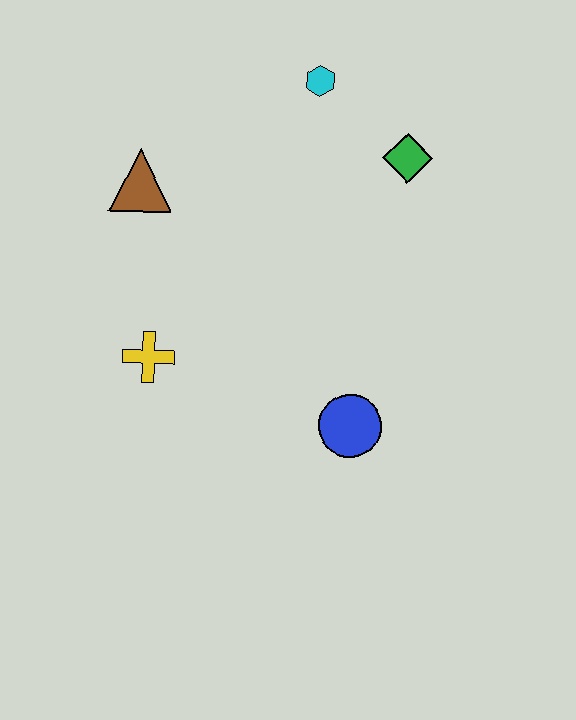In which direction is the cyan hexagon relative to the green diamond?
The cyan hexagon is to the left of the green diamond.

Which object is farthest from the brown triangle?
The blue circle is farthest from the brown triangle.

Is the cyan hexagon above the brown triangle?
Yes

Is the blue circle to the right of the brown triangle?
Yes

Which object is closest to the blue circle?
The yellow cross is closest to the blue circle.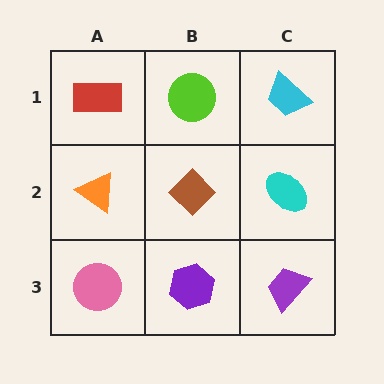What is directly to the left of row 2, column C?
A brown diamond.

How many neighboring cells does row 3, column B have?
3.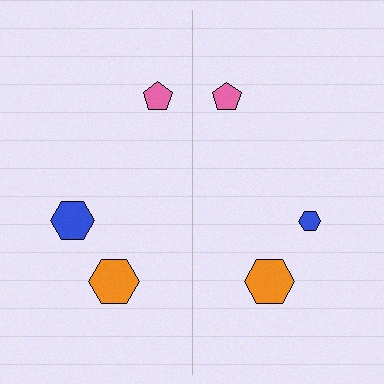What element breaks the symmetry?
The blue hexagon on the right side has a different size than its mirror counterpart.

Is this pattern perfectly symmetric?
No, the pattern is not perfectly symmetric. The blue hexagon on the right side has a different size than its mirror counterpart.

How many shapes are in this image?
There are 6 shapes in this image.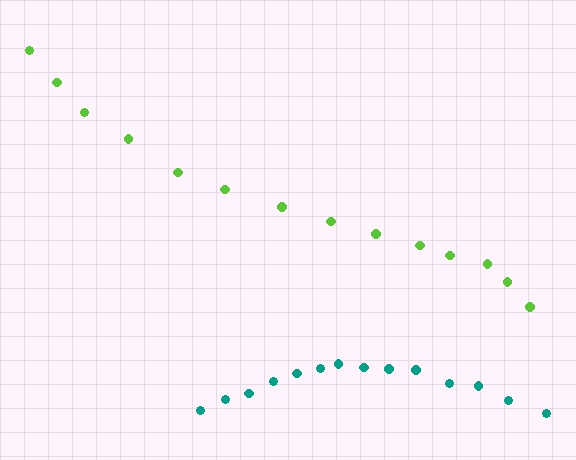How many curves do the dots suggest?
There are 2 distinct paths.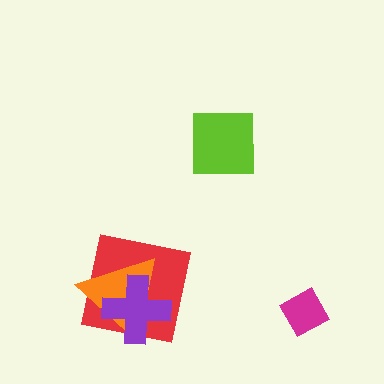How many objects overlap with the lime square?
0 objects overlap with the lime square.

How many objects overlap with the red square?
2 objects overlap with the red square.